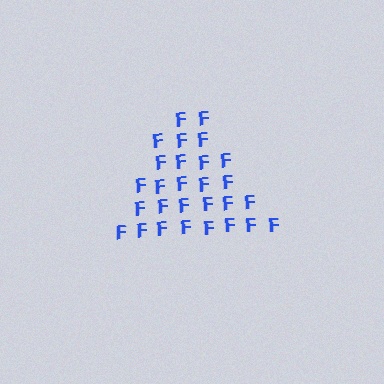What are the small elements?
The small elements are letter F's.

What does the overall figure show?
The overall figure shows a triangle.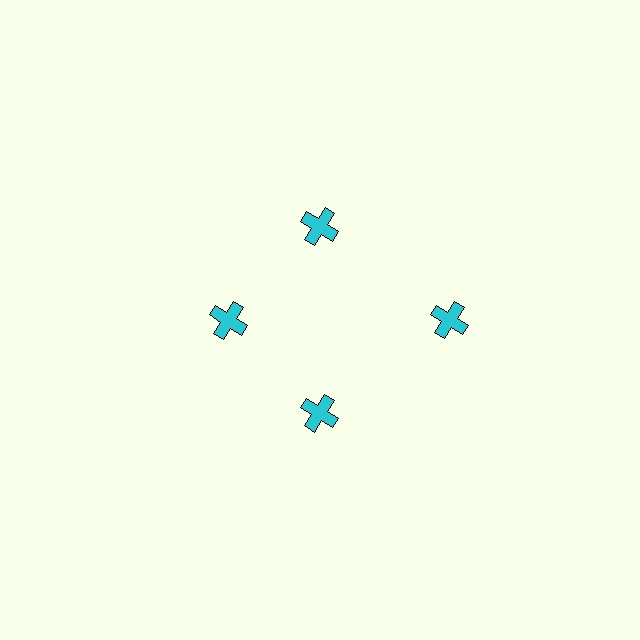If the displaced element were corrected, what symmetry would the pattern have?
It would have 4-fold rotational symmetry — the pattern would map onto itself every 90 degrees.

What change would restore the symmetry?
The symmetry would be restored by moving it inward, back onto the ring so that all 4 crosses sit at equal angles and equal distance from the center.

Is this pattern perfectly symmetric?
No. The 4 cyan crosses are arranged in a ring, but one element near the 3 o'clock position is pushed outward from the center, breaking the 4-fold rotational symmetry.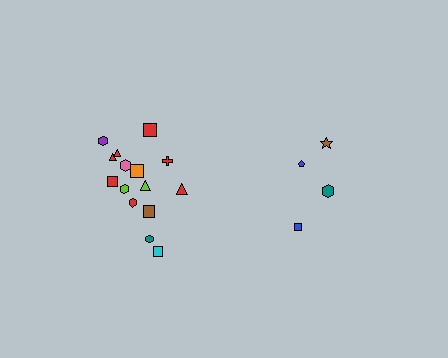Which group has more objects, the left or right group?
The left group.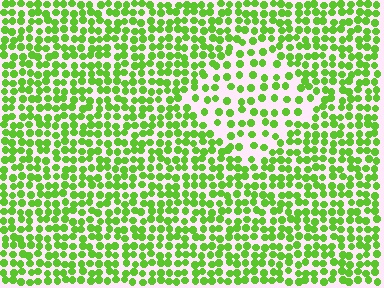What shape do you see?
I see a diamond.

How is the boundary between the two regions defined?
The boundary is defined by a change in element density (approximately 1.8x ratio). All elements are the same color, size, and shape.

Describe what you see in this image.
The image contains small lime elements arranged at two different densities. A diamond-shaped region is visible where the elements are less densely packed than the surrounding area.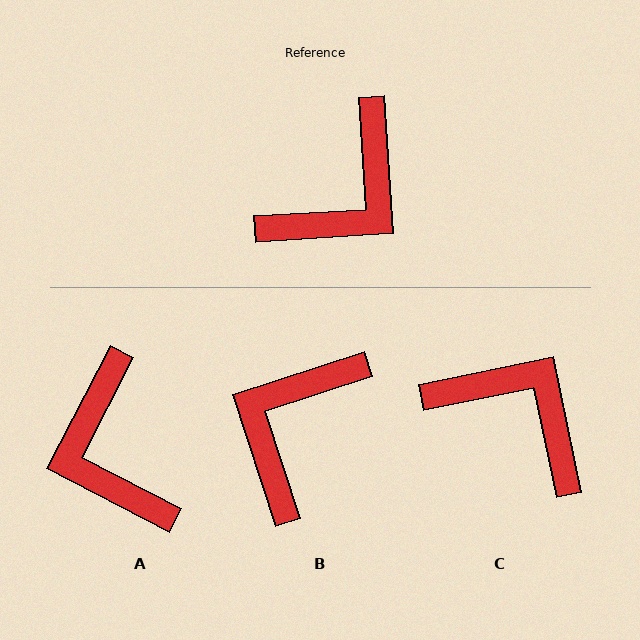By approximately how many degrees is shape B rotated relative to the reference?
Approximately 165 degrees clockwise.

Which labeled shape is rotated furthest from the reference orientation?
B, about 165 degrees away.